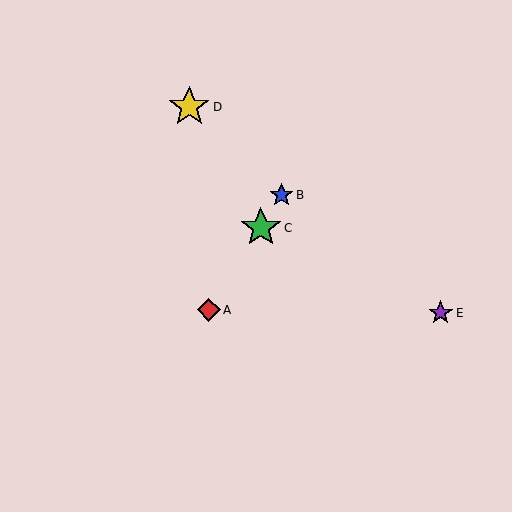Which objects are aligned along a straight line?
Objects A, B, C are aligned along a straight line.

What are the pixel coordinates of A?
Object A is at (209, 310).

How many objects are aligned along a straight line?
3 objects (A, B, C) are aligned along a straight line.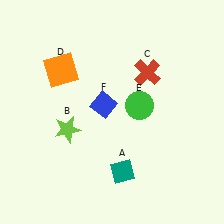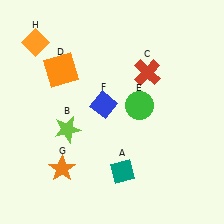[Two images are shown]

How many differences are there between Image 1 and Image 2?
There are 2 differences between the two images.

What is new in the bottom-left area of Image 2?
An orange star (G) was added in the bottom-left area of Image 2.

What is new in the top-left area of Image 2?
An orange diamond (H) was added in the top-left area of Image 2.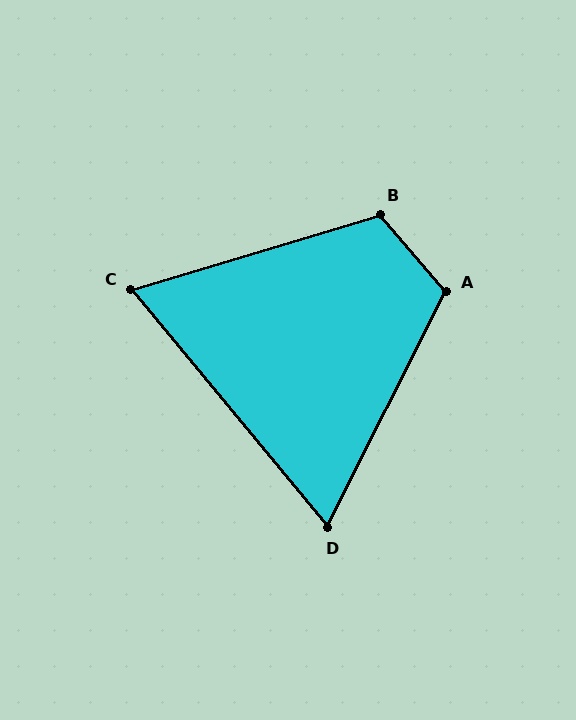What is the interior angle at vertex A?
Approximately 113 degrees (obtuse).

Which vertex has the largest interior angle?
B, at approximately 114 degrees.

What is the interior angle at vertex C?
Approximately 67 degrees (acute).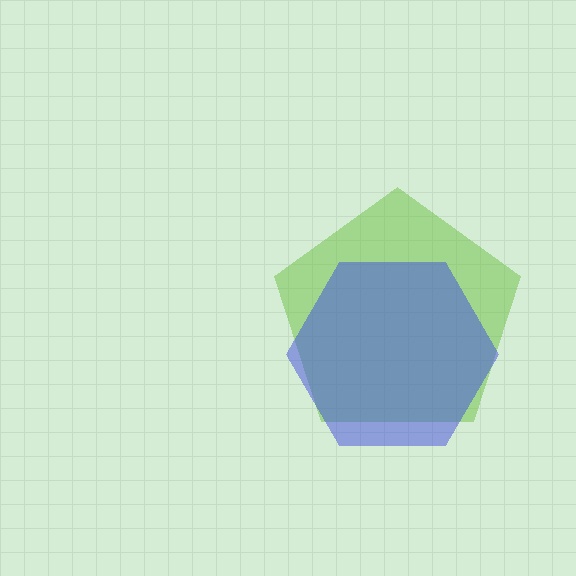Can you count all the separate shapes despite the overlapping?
Yes, there are 2 separate shapes.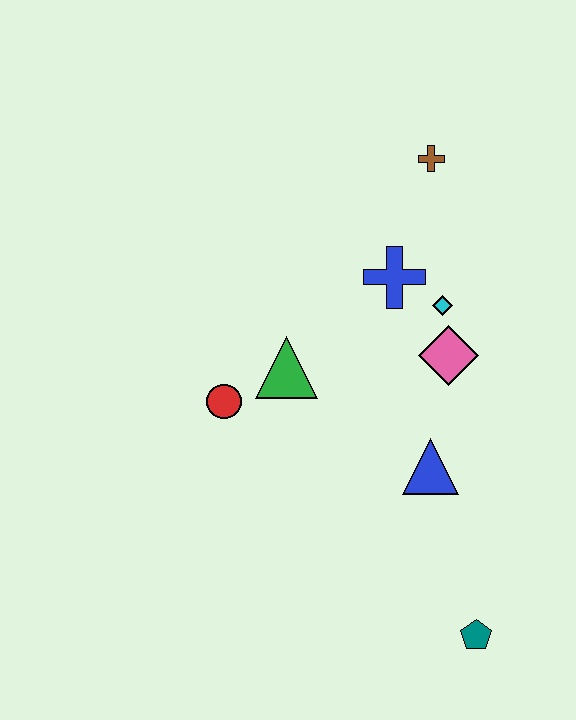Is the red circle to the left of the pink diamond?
Yes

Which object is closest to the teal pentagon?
The blue triangle is closest to the teal pentagon.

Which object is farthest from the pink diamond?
The teal pentagon is farthest from the pink diamond.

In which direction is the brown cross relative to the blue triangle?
The brown cross is above the blue triangle.